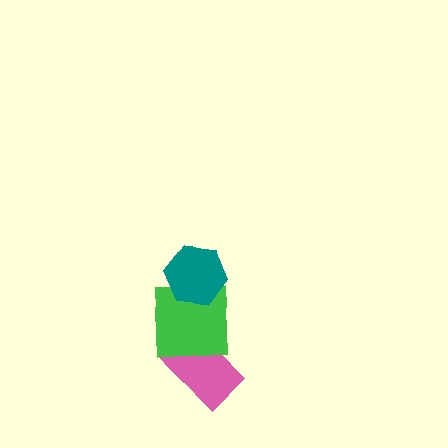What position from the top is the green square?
The green square is 2nd from the top.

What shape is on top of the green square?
The teal hexagon is on top of the green square.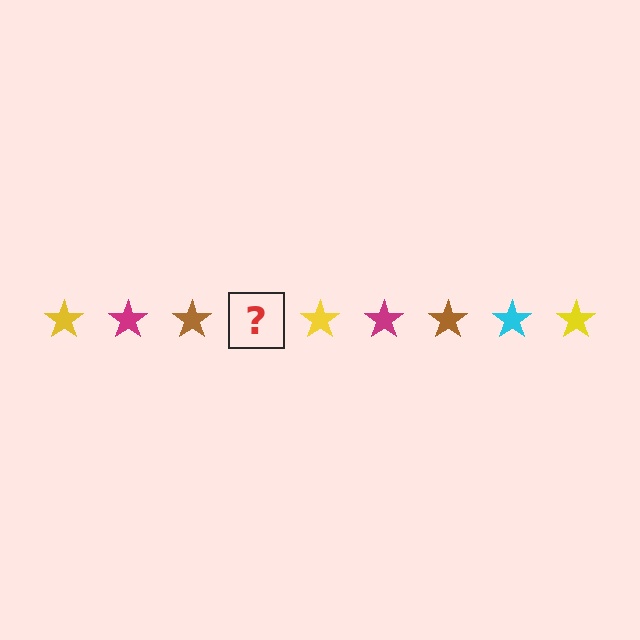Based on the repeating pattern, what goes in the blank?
The blank should be a cyan star.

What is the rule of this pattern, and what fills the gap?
The rule is that the pattern cycles through yellow, magenta, brown, cyan stars. The gap should be filled with a cyan star.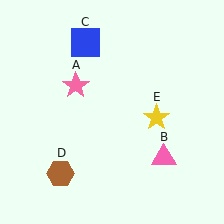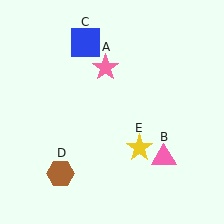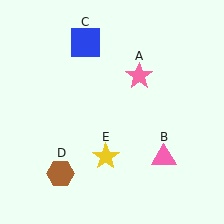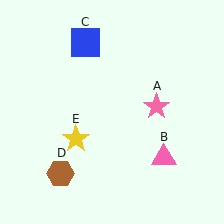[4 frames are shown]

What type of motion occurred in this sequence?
The pink star (object A), yellow star (object E) rotated clockwise around the center of the scene.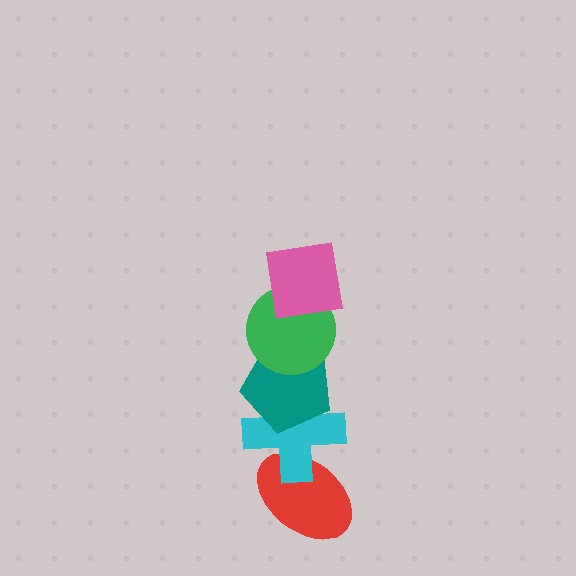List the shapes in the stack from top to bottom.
From top to bottom: the pink square, the green circle, the teal pentagon, the cyan cross, the red ellipse.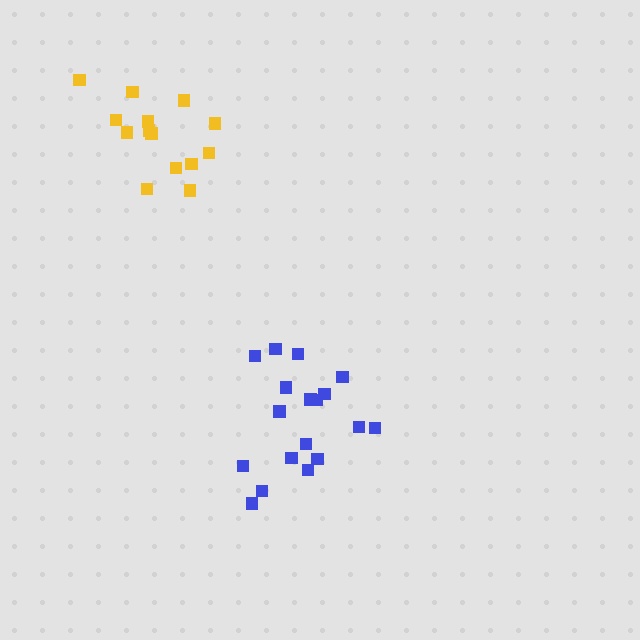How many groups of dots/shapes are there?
There are 2 groups.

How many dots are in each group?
Group 1: 18 dots, Group 2: 14 dots (32 total).